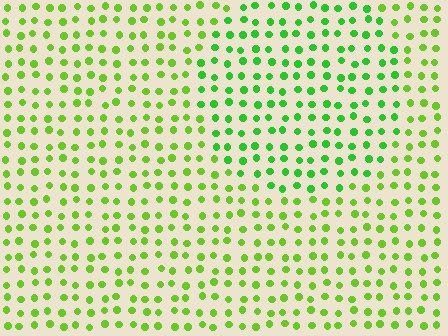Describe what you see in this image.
The image is filled with small lime elements in a uniform arrangement. A circle-shaped region is visible where the elements are tinted to a slightly different hue, forming a subtle color boundary.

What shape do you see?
I see a circle.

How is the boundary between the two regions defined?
The boundary is defined purely by a slight shift in hue (about 26 degrees). Spacing, size, and orientation are identical on both sides.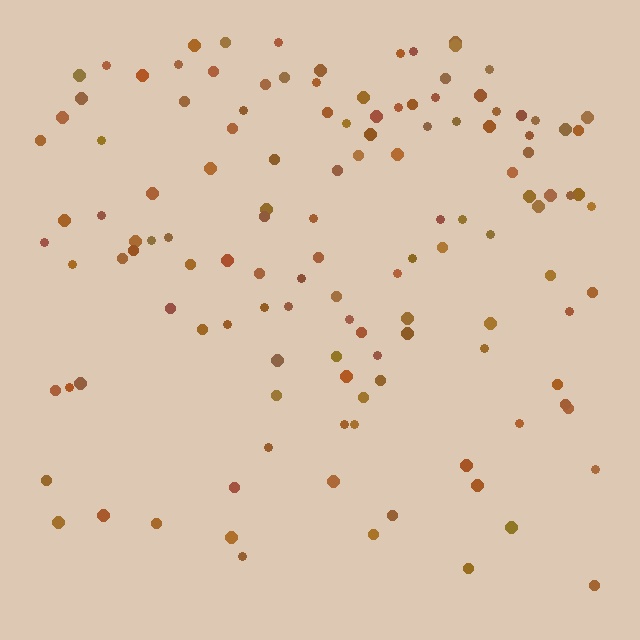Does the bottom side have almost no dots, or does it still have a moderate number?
Still a moderate number, just noticeably fewer than the top.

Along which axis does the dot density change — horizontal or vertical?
Vertical.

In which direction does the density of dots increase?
From bottom to top, with the top side densest.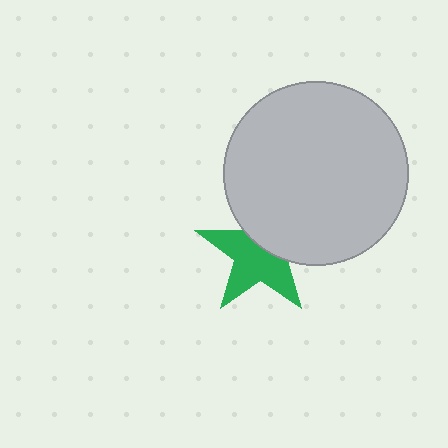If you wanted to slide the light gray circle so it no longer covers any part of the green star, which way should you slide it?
Slide it up — that is the most direct way to separate the two shapes.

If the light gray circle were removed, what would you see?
You would see the complete green star.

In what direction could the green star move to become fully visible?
The green star could move down. That would shift it out from behind the light gray circle entirely.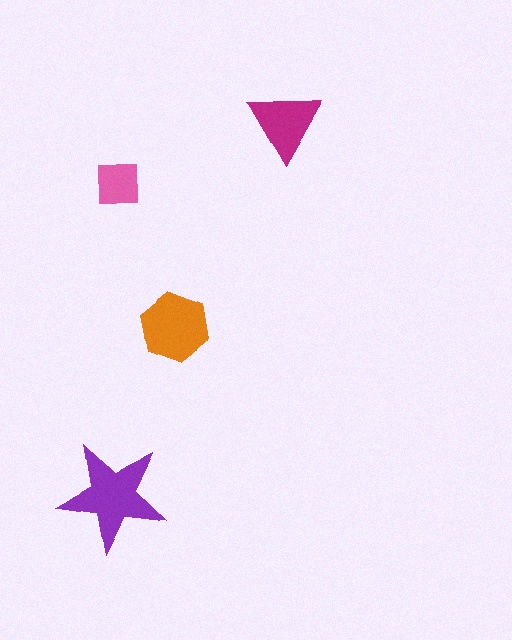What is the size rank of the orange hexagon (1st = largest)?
2nd.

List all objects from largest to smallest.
The purple star, the orange hexagon, the magenta triangle, the pink square.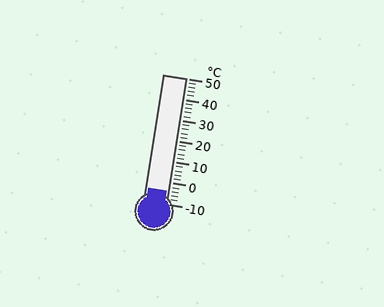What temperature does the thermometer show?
The thermometer shows approximately -4°C.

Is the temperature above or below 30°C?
The temperature is below 30°C.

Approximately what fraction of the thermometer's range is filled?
The thermometer is filled to approximately 10% of its range.